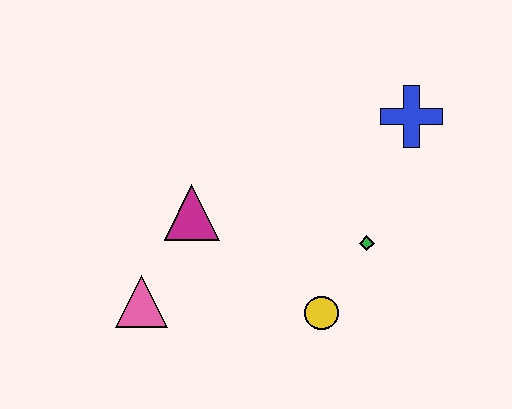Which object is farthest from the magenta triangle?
The blue cross is farthest from the magenta triangle.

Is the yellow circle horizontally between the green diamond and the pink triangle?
Yes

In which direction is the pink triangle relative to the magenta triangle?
The pink triangle is below the magenta triangle.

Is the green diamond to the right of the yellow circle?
Yes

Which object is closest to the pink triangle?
The magenta triangle is closest to the pink triangle.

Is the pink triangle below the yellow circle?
No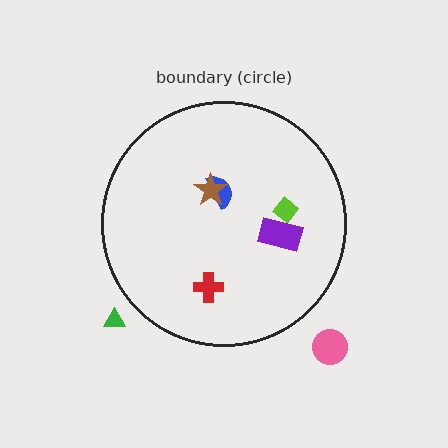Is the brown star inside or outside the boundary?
Inside.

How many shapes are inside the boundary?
5 inside, 2 outside.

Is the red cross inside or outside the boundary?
Inside.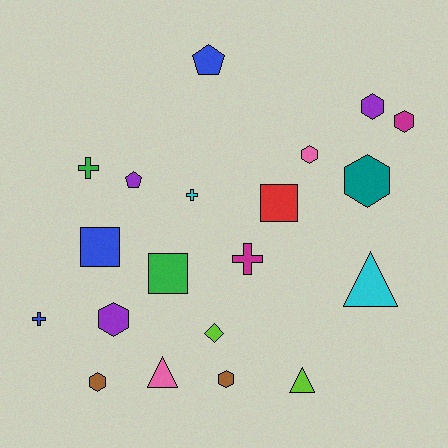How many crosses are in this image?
There are 4 crosses.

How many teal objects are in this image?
There is 1 teal object.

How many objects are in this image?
There are 20 objects.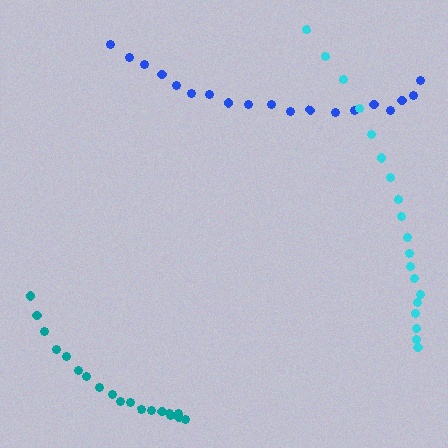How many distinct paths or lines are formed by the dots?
There are 3 distinct paths.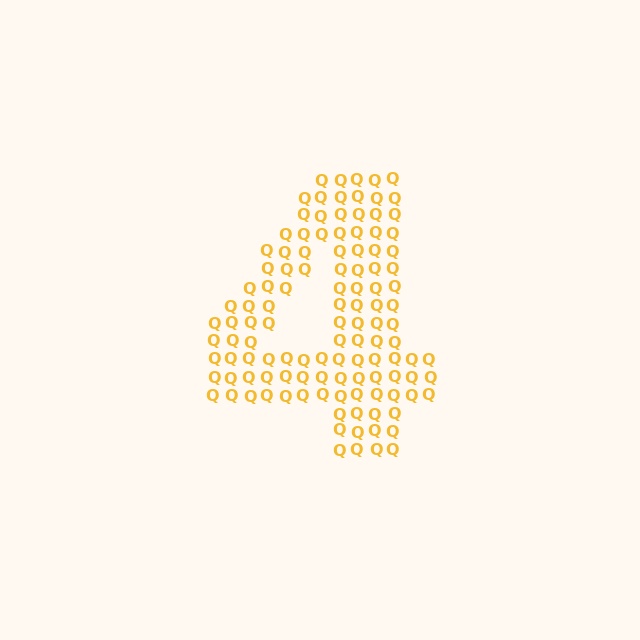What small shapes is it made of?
It is made of small letter Q's.